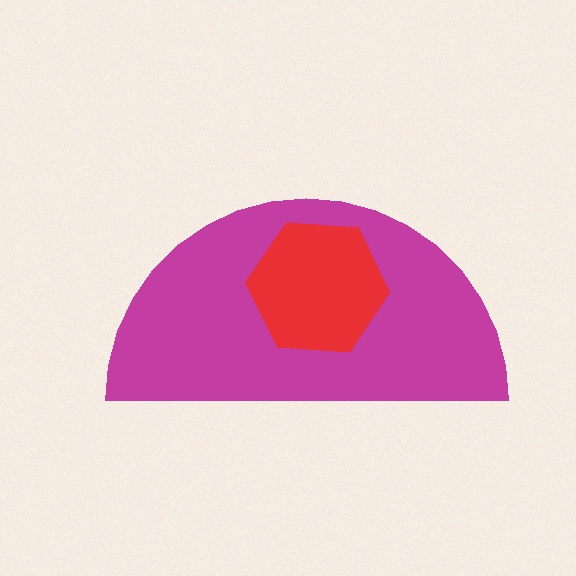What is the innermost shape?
The red hexagon.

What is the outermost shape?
The magenta semicircle.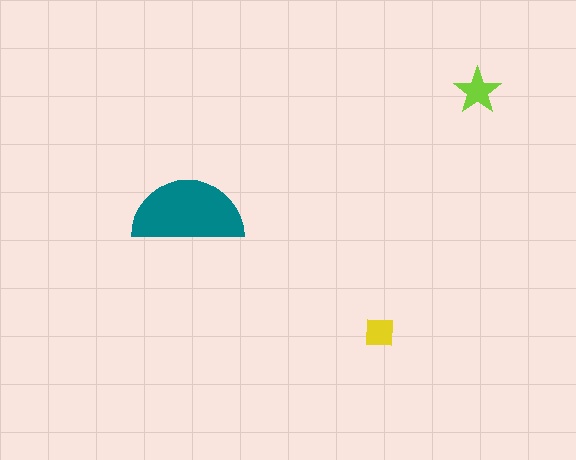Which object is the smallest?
The yellow square.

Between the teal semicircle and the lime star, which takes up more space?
The teal semicircle.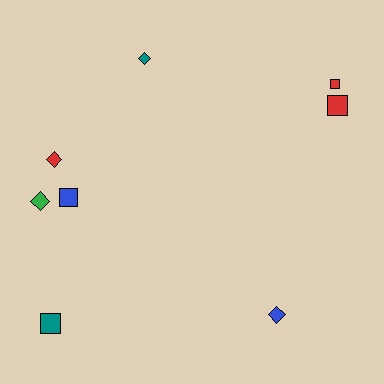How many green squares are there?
There are no green squares.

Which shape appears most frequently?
Diamond, with 4 objects.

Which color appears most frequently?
Red, with 3 objects.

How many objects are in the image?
There are 8 objects.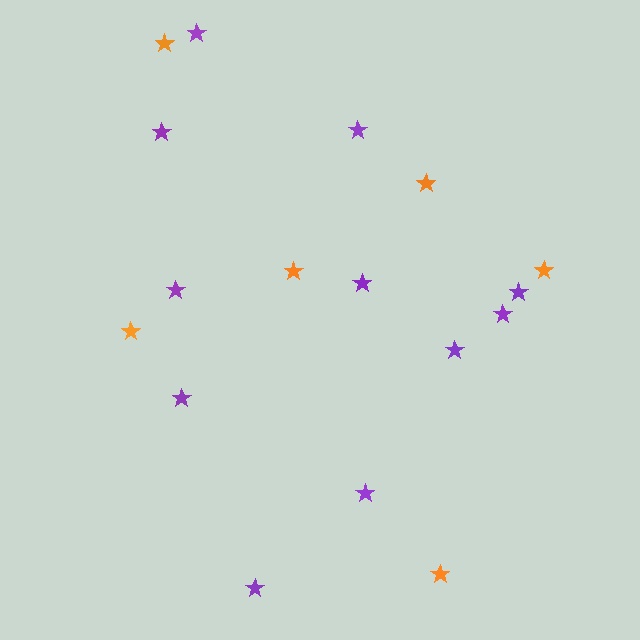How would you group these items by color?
There are 2 groups: one group of orange stars (6) and one group of purple stars (11).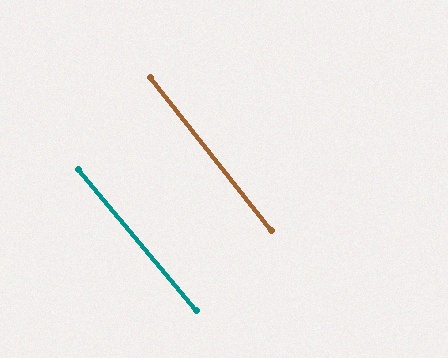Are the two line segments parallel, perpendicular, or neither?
Parallel — their directions differ by only 1.3°.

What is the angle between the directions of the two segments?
Approximately 1 degree.